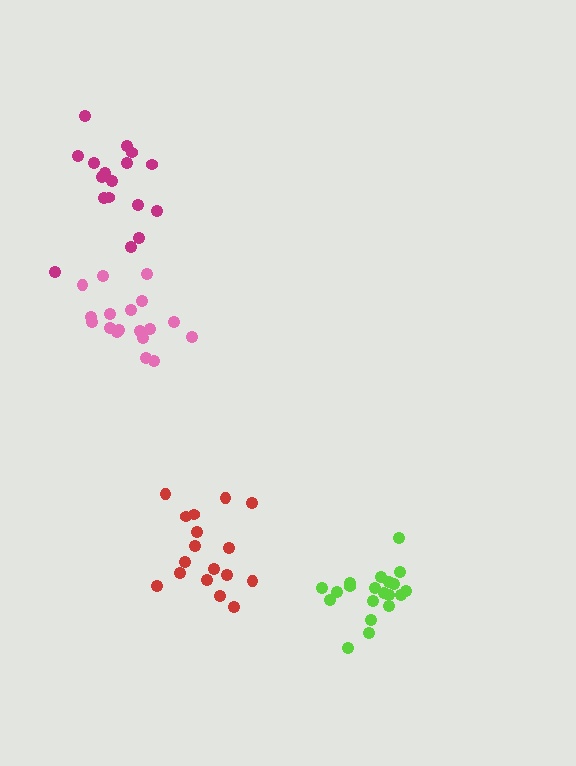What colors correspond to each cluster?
The clusters are colored: red, magenta, lime, pink.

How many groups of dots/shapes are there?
There are 4 groups.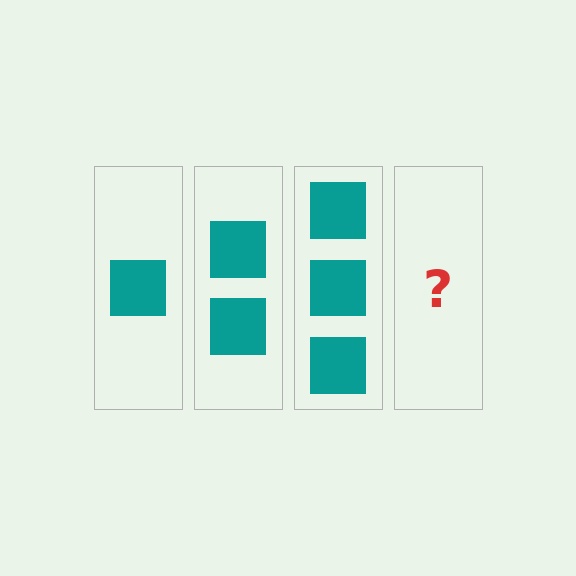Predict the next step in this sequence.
The next step is 4 squares.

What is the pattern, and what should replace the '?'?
The pattern is that each step adds one more square. The '?' should be 4 squares.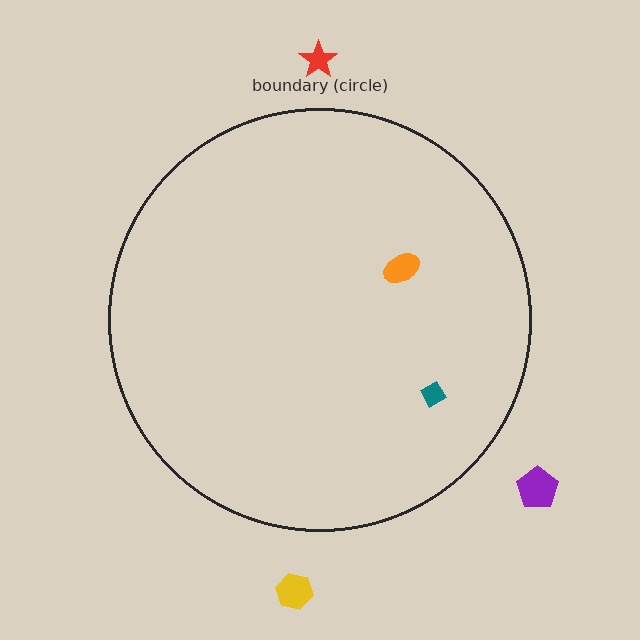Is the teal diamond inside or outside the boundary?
Inside.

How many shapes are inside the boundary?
2 inside, 3 outside.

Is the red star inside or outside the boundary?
Outside.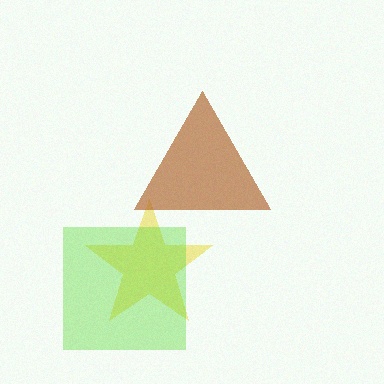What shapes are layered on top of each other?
The layered shapes are: a yellow star, a brown triangle, a lime square.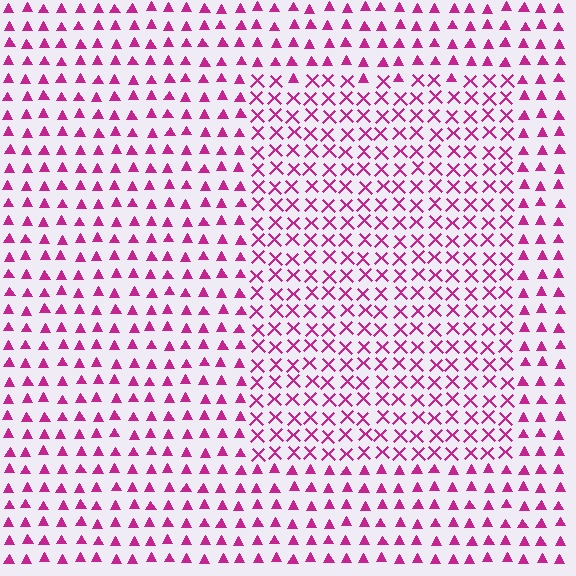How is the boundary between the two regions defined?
The boundary is defined by a change in element shape: X marks inside vs. triangles outside. All elements share the same color and spacing.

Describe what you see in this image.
The image is filled with small magenta elements arranged in a uniform grid. A rectangle-shaped region contains X marks, while the surrounding area contains triangles. The boundary is defined purely by the change in element shape.